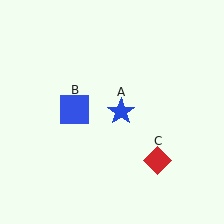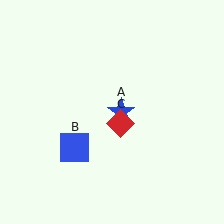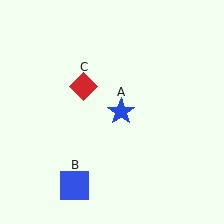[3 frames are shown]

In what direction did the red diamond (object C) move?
The red diamond (object C) moved up and to the left.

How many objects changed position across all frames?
2 objects changed position: blue square (object B), red diamond (object C).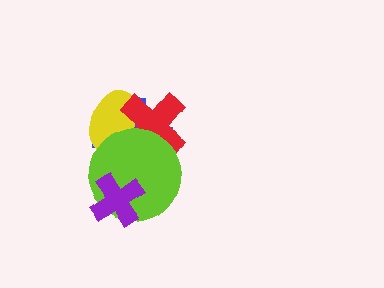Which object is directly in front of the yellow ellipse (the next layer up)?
The red cross is directly in front of the yellow ellipse.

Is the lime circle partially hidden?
Yes, it is partially covered by another shape.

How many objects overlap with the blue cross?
3 objects overlap with the blue cross.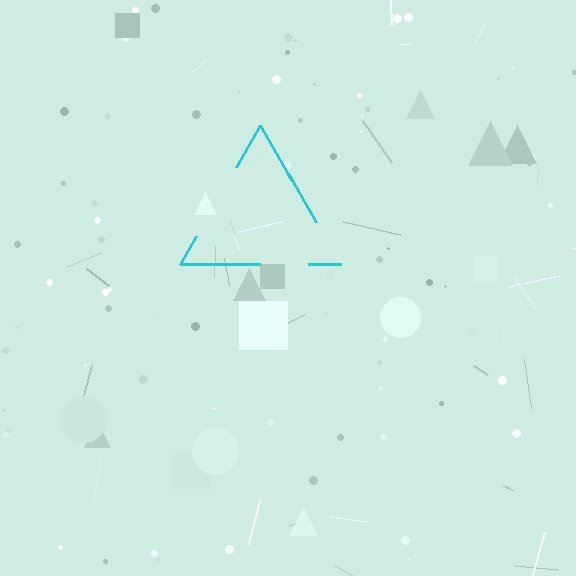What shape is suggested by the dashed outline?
The dashed outline suggests a triangle.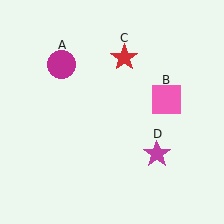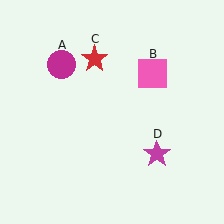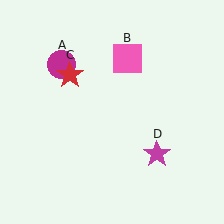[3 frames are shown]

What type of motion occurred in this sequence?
The pink square (object B), red star (object C) rotated counterclockwise around the center of the scene.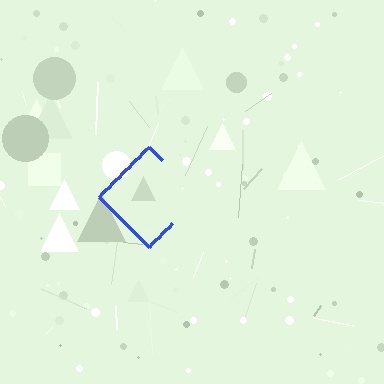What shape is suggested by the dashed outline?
The dashed outline suggests a diamond.